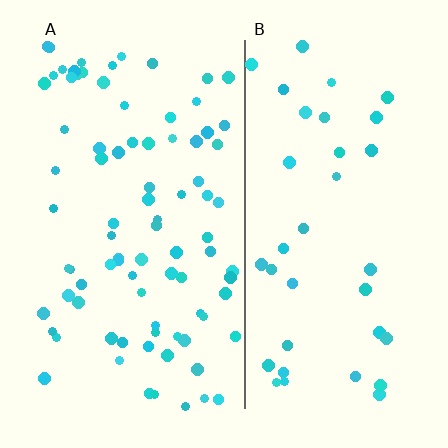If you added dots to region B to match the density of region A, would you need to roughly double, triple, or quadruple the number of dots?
Approximately double.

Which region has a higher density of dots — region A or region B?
A (the left).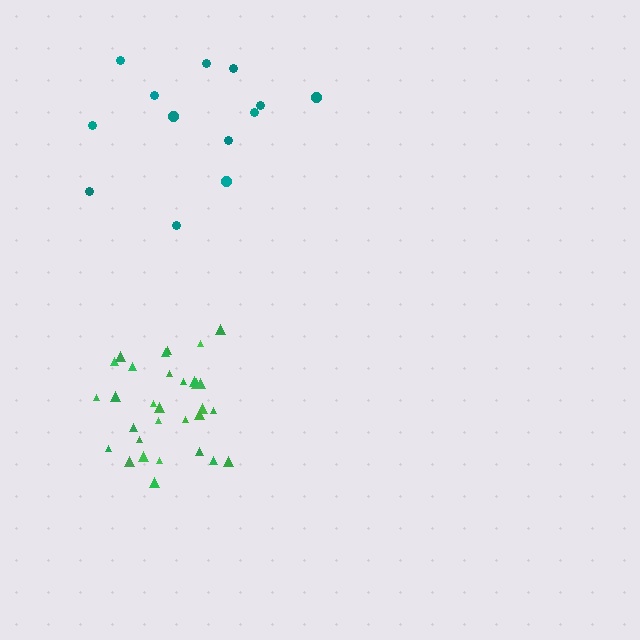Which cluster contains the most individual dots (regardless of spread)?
Green (31).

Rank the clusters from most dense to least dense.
green, teal.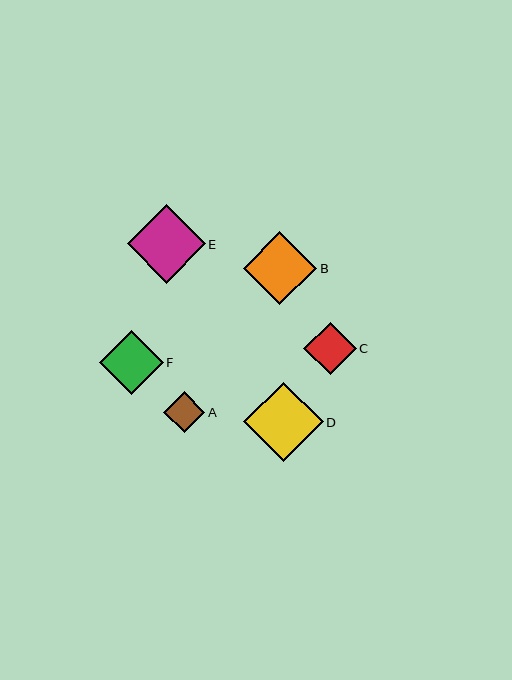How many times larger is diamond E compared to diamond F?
Diamond E is approximately 1.2 times the size of diamond F.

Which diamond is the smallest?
Diamond A is the smallest with a size of approximately 41 pixels.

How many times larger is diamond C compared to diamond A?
Diamond C is approximately 1.3 times the size of diamond A.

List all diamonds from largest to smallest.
From largest to smallest: D, E, B, F, C, A.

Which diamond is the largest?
Diamond D is the largest with a size of approximately 79 pixels.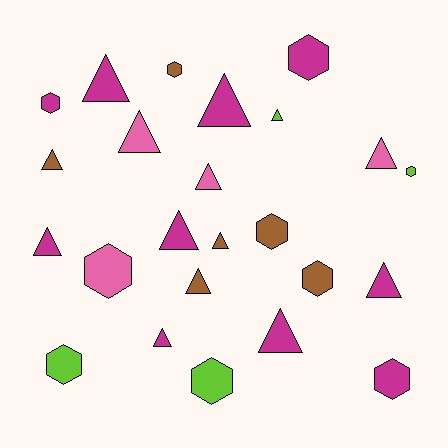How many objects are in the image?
There are 24 objects.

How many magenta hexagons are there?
There are 3 magenta hexagons.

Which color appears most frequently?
Magenta, with 10 objects.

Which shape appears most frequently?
Triangle, with 14 objects.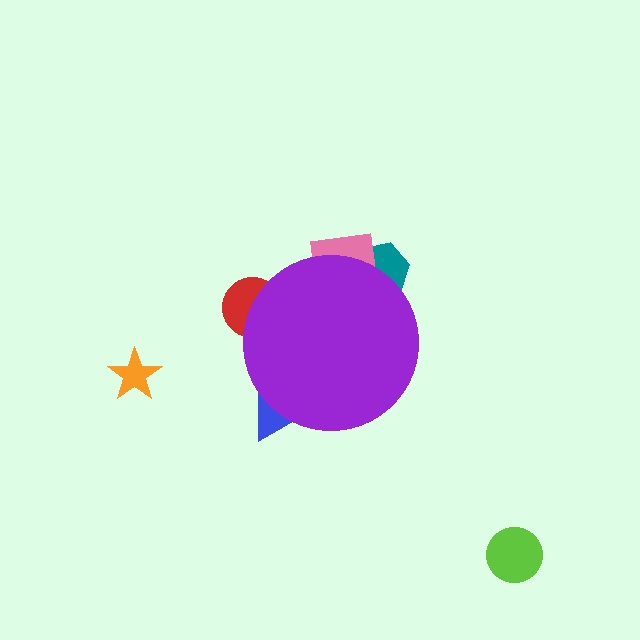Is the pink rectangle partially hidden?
Yes, the pink rectangle is partially hidden behind the purple circle.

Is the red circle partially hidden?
Yes, the red circle is partially hidden behind the purple circle.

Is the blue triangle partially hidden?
Yes, the blue triangle is partially hidden behind the purple circle.